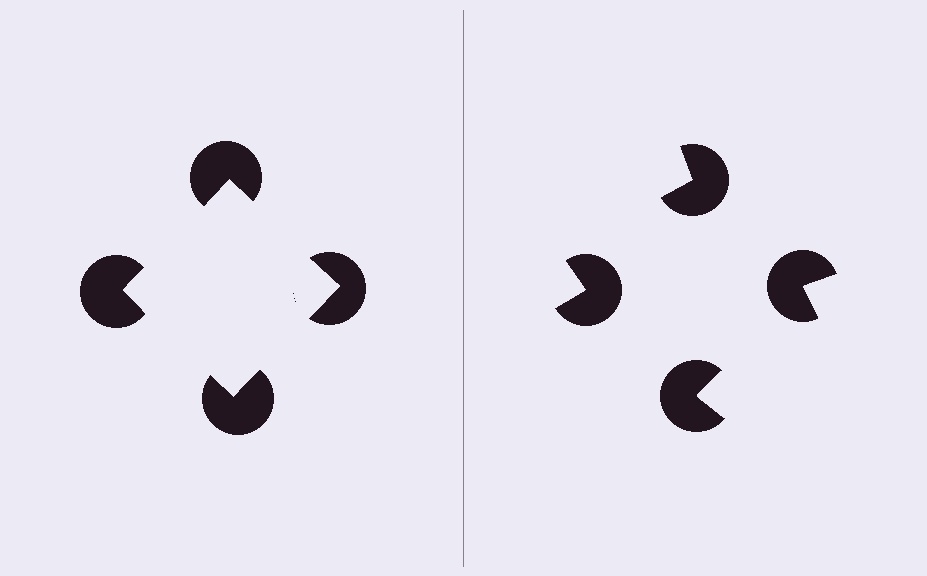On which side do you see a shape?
An illusory square appears on the left side. On the right side the wedge cuts are rotated, so no coherent shape forms.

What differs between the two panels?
The pac-man discs are positioned identically on both sides; only the wedge orientations differ. On the left they align to a square; on the right they are misaligned.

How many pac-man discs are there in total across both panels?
8 — 4 on each side.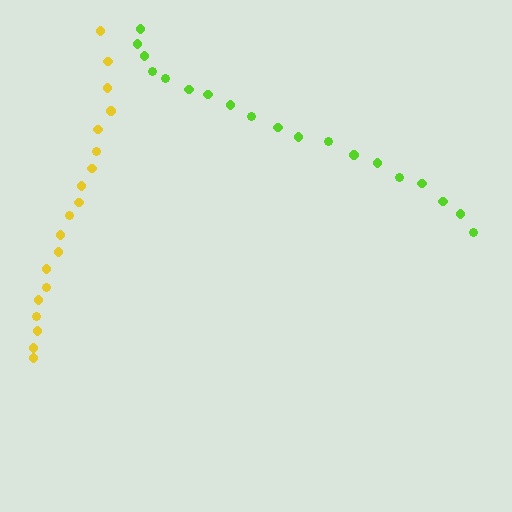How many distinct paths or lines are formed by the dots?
There are 2 distinct paths.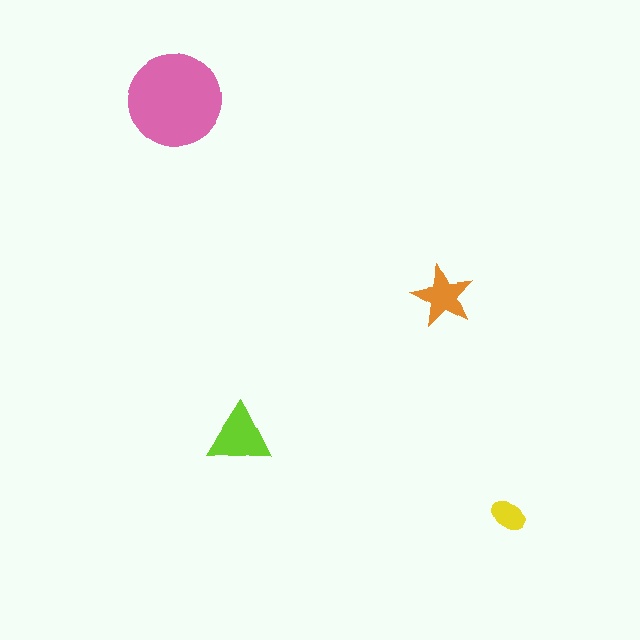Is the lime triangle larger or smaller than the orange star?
Larger.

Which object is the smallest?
The yellow ellipse.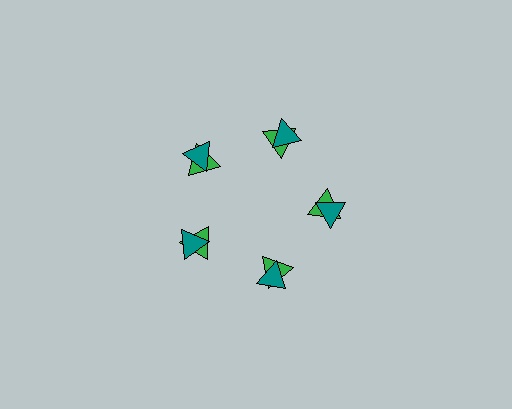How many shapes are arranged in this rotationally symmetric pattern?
There are 10 shapes, arranged in 5 groups of 2.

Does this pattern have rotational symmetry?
Yes, this pattern has 5-fold rotational symmetry. It looks the same after rotating 72 degrees around the center.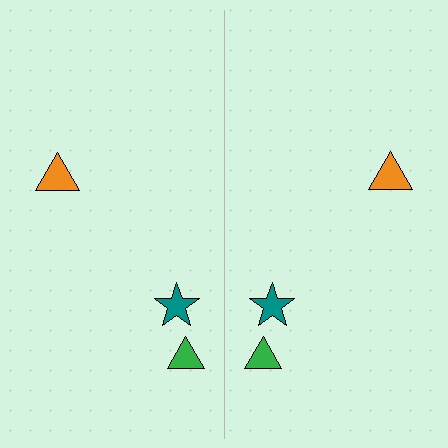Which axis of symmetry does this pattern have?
The pattern has a vertical axis of symmetry running through the center of the image.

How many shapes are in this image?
There are 6 shapes in this image.